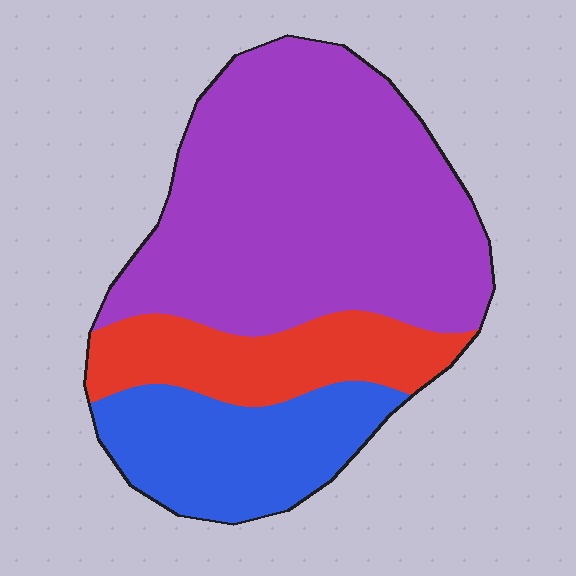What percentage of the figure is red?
Red takes up about one fifth (1/5) of the figure.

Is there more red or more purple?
Purple.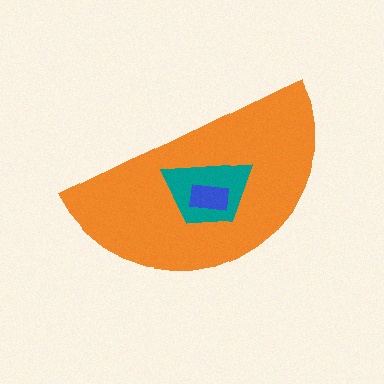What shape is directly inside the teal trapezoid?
The blue rectangle.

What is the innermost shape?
The blue rectangle.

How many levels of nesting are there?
3.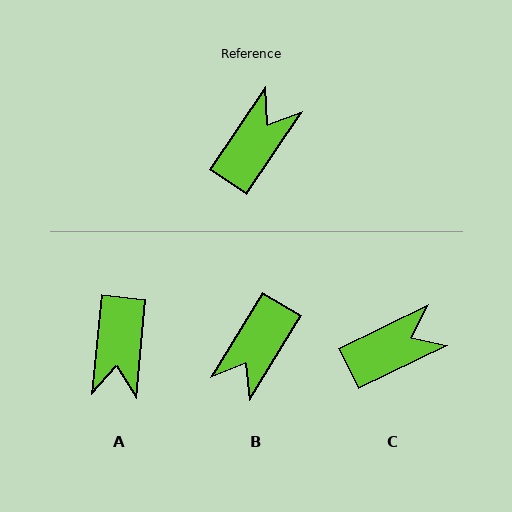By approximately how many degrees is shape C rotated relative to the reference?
Approximately 30 degrees clockwise.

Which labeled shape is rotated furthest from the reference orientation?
B, about 177 degrees away.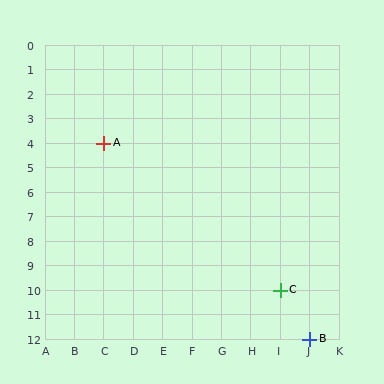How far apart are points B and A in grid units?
Points B and A are 7 columns and 8 rows apart (about 10.6 grid units diagonally).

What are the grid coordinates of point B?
Point B is at grid coordinates (J, 12).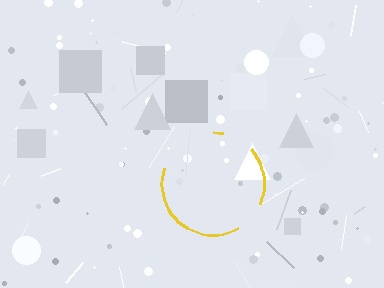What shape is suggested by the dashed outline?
The dashed outline suggests a circle.